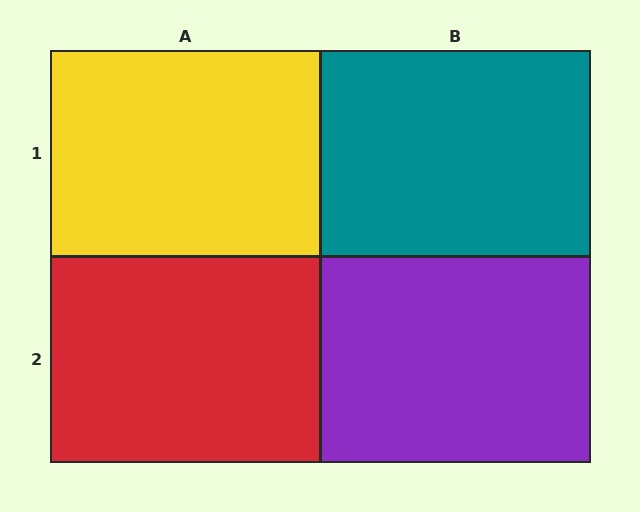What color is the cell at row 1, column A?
Yellow.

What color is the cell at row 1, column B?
Teal.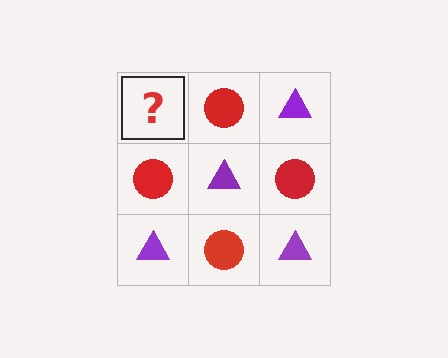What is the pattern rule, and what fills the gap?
The rule is that it alternates purple triangle and red circle in a checkerboard pattern. The gap should be filled with a purple triangle.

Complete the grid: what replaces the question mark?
The question mark should be replaced with a purple triangle.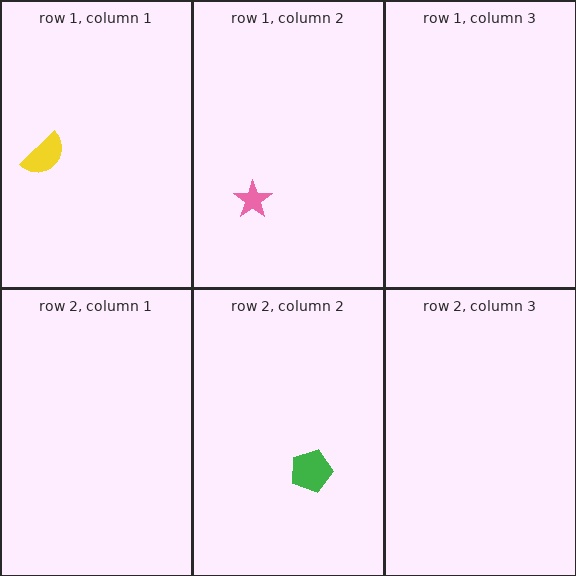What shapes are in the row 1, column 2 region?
The pink star.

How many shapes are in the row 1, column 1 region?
1.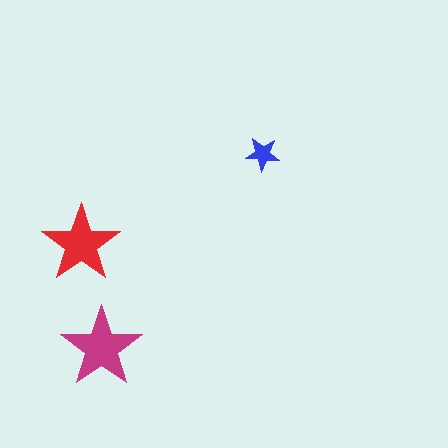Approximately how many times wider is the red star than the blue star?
About 2.5 times wider.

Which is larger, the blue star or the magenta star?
The magenta one.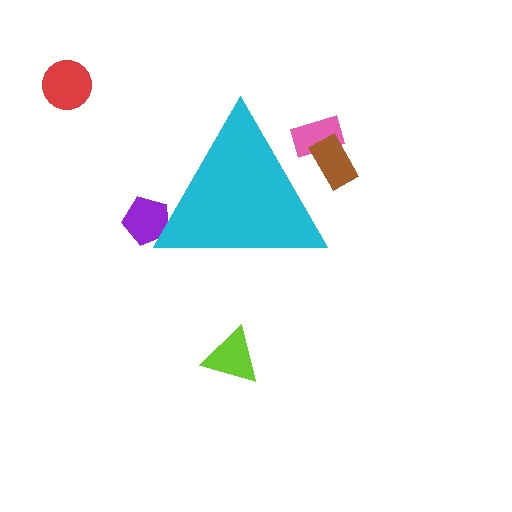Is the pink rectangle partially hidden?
Yes, the pink rectangle is partially hidden behind the cyan triangle.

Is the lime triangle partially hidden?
No, the lime triangle is fully visible.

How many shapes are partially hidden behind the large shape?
3 shapes are partially hidden.